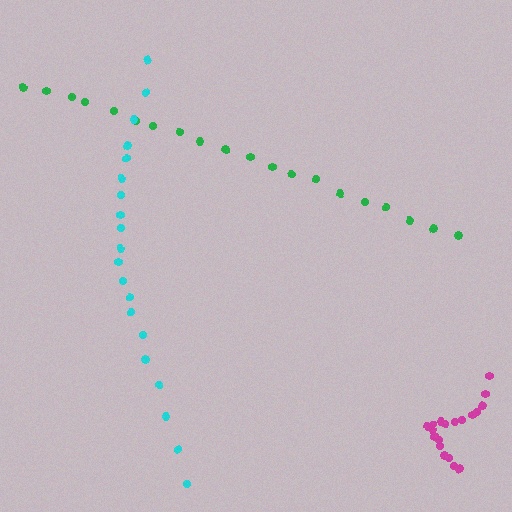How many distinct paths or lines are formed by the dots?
There are 3 distinct paths.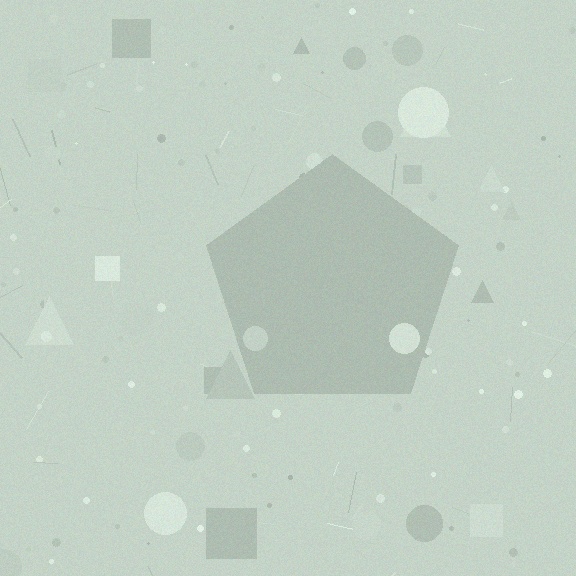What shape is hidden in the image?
A pentagon is hidden in the image.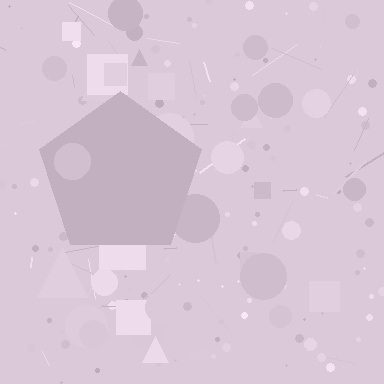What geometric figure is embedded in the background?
A pentagon is embedded in the background.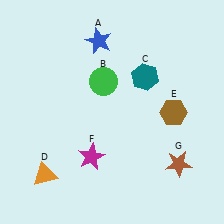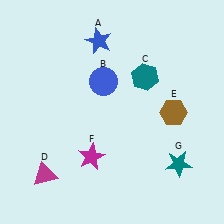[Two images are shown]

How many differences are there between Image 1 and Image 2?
There are 3 differences between the two images.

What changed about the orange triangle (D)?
In Image 1, D is orange. In Image 2, it changed to magenta.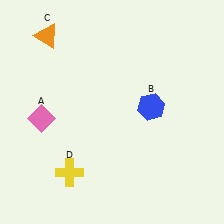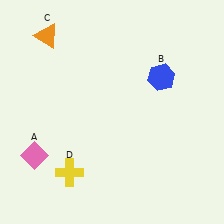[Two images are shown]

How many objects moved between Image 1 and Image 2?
2 objects moved between the two images.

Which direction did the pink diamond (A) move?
The pink diamond (A) moved down.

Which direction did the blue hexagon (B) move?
The blue hexagon (B) moved up.